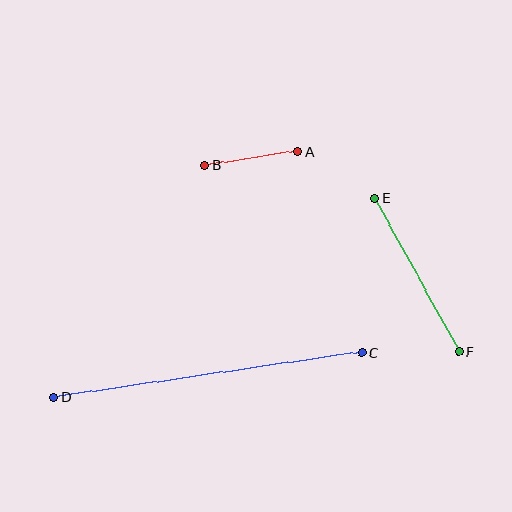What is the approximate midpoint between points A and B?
The midpoint is at approximately (251, 158) pixels.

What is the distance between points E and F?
The distance is approximately 175 pixels.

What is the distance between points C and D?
The distance is approximately 312 pixels.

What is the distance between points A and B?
The distance is approximately 94 pixels.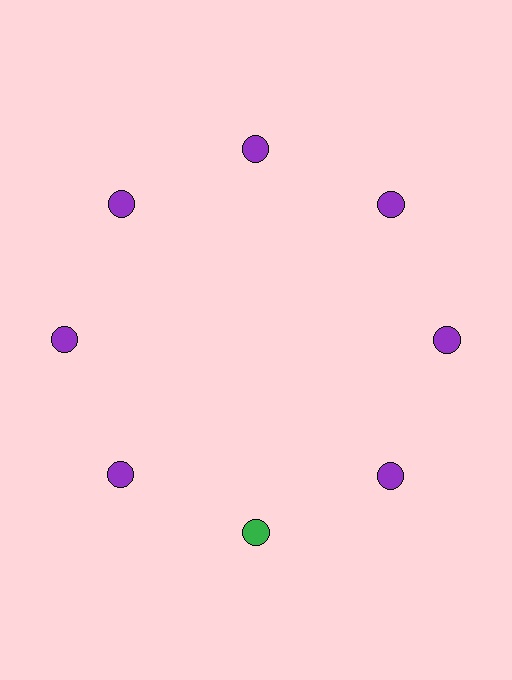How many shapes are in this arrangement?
There are 8 shapes arranged in a ring pattern.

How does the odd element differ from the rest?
It has a different color: green instead of purple.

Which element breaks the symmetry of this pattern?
The green circle at roughly the 6 o'clock position breaks the symmetry. All other shapes are purple circles.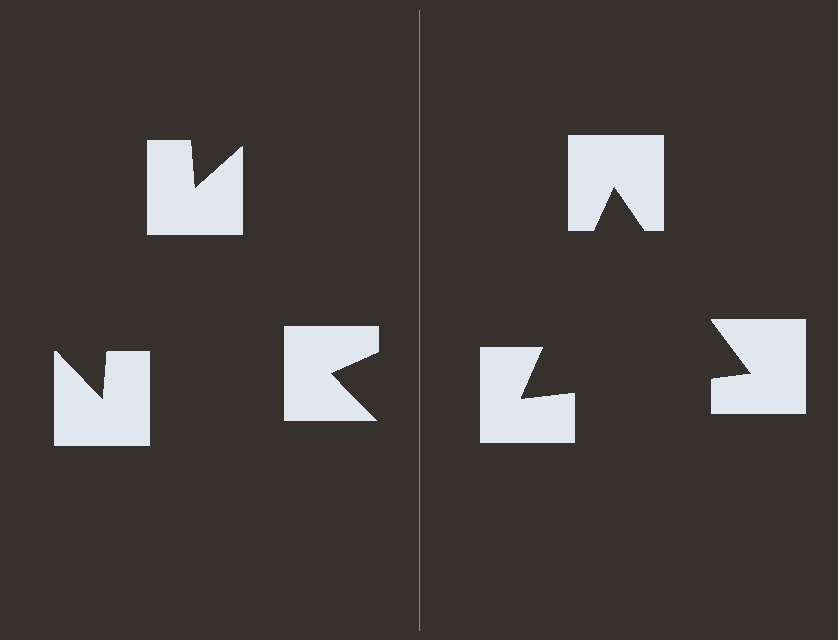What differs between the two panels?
The notched squares are positioned identically on both sides; only the wedge orientations differ. On the right they align to a triangle; on the left they are misaligned.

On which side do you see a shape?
An illusory triangle appears on the right side. On the left side the wedge cuts are rotated, so no coherent shape forms.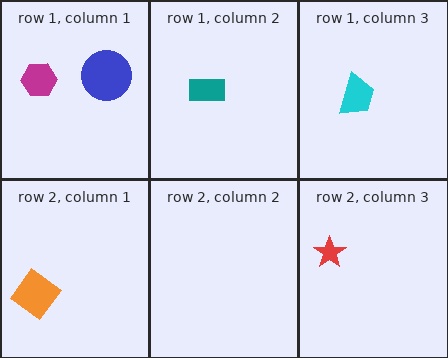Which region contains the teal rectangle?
The row 1, column 2 region.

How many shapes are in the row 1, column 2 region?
1.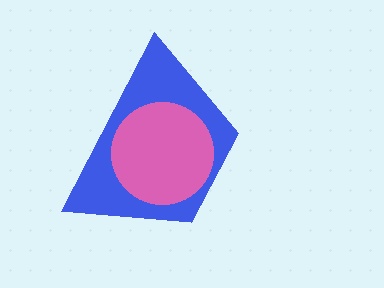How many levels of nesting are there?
2.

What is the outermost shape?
The blue trapezoid.